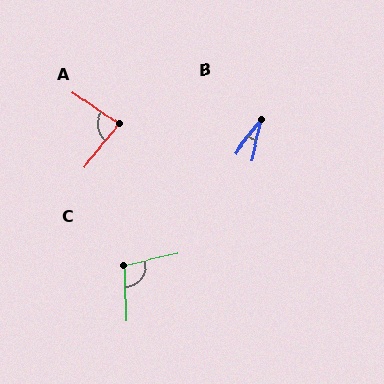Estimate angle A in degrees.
Approximately 84 degrees.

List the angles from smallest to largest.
B (24°), A (84°), C (101°).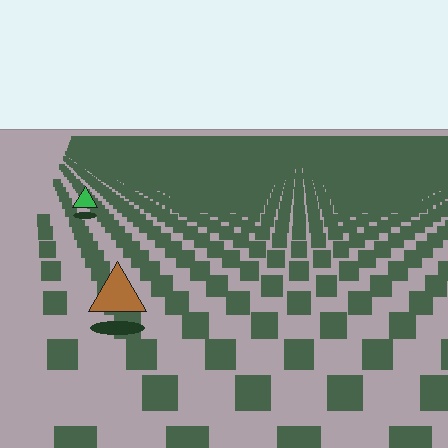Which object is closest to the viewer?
The brown triangle is closest. The texture marks near it are larger and more spread out.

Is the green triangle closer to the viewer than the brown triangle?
No. The brown triangle is closer — you can tell from the texture gradient: the ground texture is coarser near it.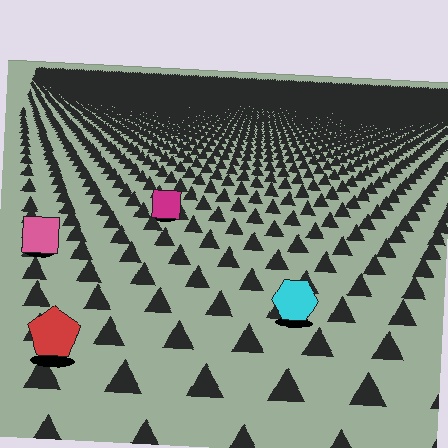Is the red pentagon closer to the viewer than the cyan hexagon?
Yes. The red pentagon is closer — you can tell from the texture gradient: the ground texture is coarser near it.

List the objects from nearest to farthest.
From nearest to farthest: the red pentagon, the cyan hexagon, the pink square, the magenta square.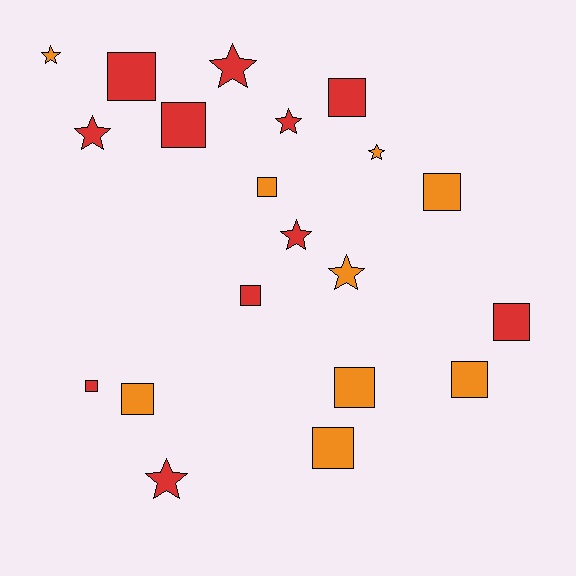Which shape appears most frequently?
Square, with 12 objects.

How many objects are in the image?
There are 20 objects.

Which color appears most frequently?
Red, with 11 objects.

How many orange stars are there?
There are 3 orange stars.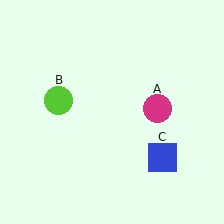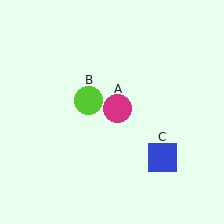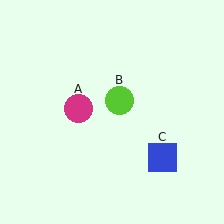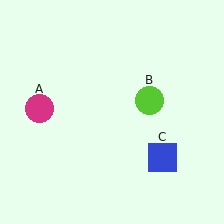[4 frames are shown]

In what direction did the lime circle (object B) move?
The lime circle (object B) moved right.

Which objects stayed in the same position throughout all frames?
Blue square (object C) remained stationary.